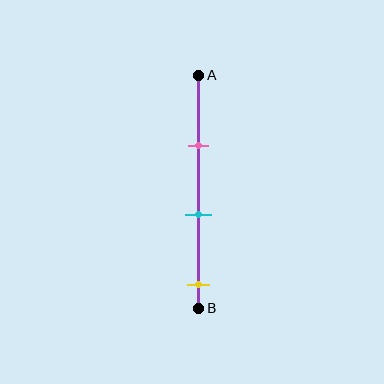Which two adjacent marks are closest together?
The pink and cyan marks are the closest adjacent pair.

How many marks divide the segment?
There are 3 marks dividing the segment.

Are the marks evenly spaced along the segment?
Yes, the marks are approximately evenly spaced.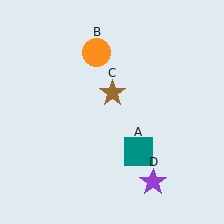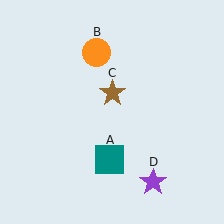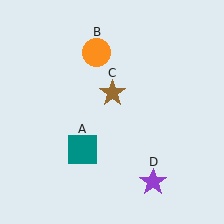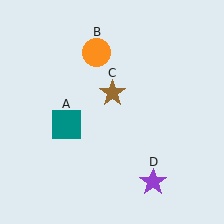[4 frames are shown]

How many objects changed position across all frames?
1 object changed position: teal square (object A).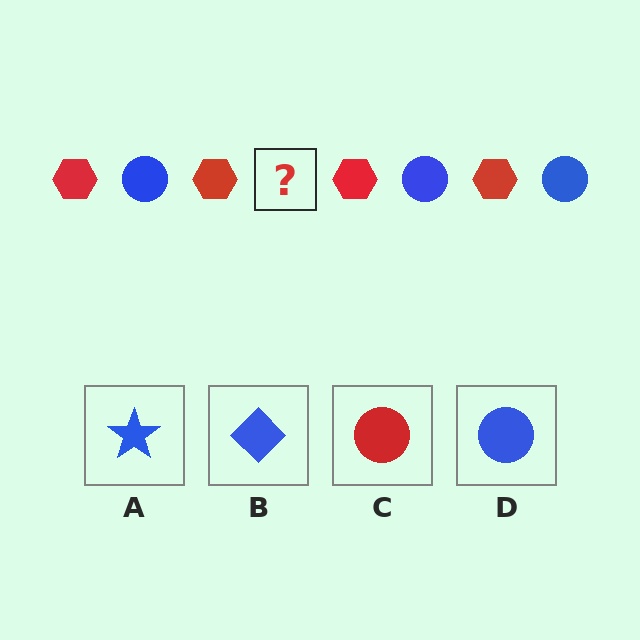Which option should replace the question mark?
Option D.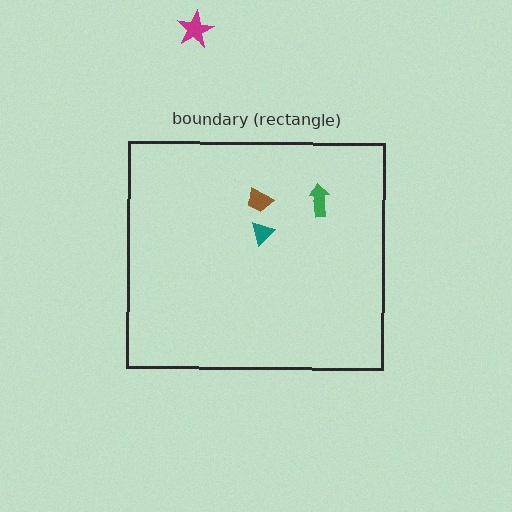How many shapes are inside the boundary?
3 inside, 1 outside.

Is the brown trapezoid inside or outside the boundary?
Inside.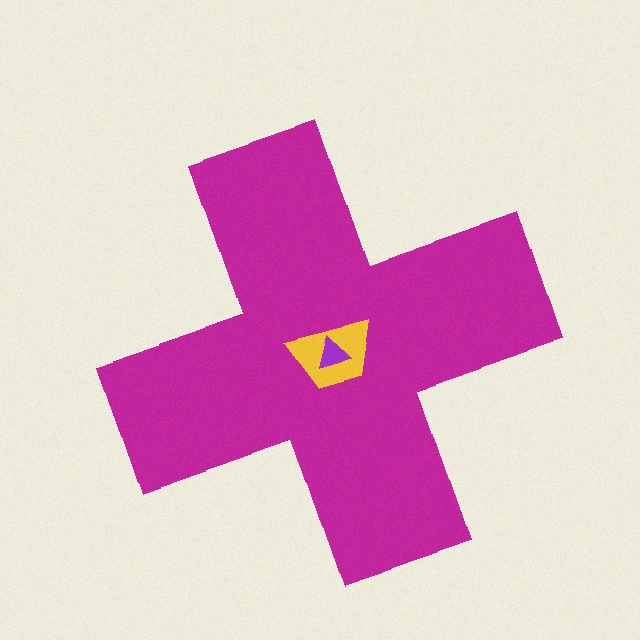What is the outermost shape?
The magenta cross.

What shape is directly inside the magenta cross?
The yellow trapezoid.